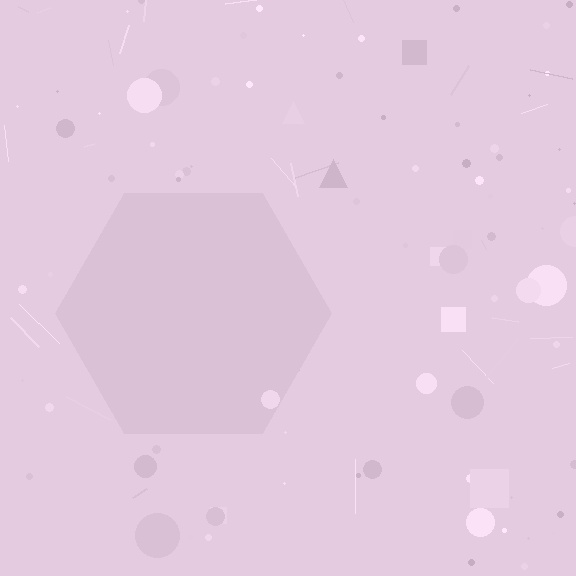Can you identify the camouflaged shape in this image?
The camouflaged shape is a hexagon.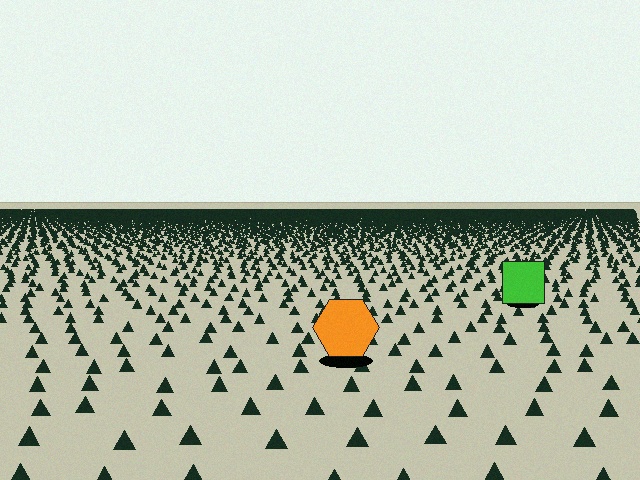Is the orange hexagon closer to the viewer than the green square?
Yes. The orange hexagon is closer — you can tell from the texture gradient: the ground texture is coarser near it.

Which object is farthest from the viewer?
The green square is farthest from the viewer. It appears smaller and the ground texture around it is denser.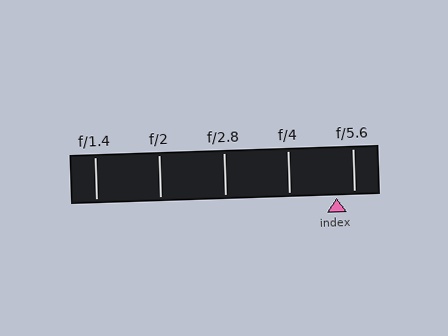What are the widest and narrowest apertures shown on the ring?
The widest aperture shown is f/1.4 and the narrowest is f/5.6.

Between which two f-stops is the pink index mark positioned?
The index mark is between f/4 and f/5.6.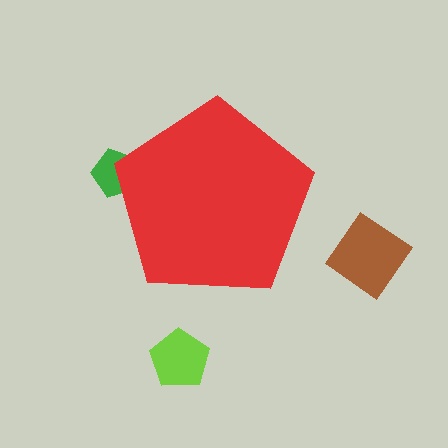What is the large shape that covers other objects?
A red pentagon.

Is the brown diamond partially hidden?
No, the brown diamond is fully visible.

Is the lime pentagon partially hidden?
No, the lime pentagon is fully visible.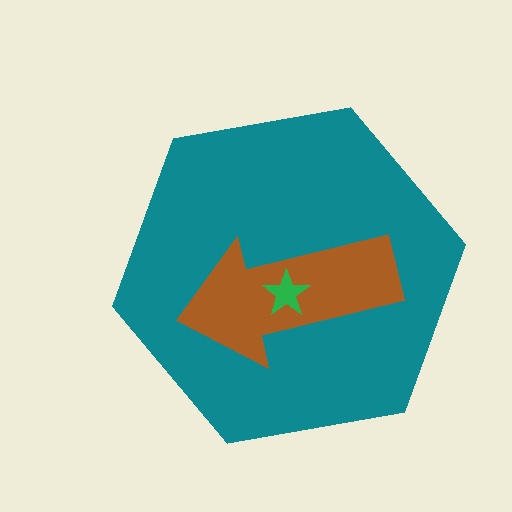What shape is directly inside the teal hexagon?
The brown arrow.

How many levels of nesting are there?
3.